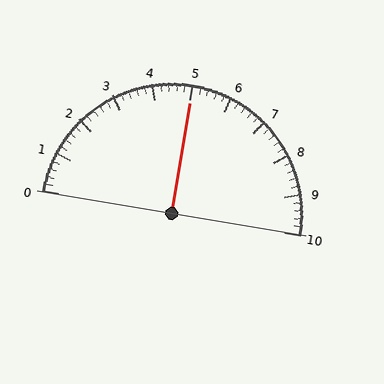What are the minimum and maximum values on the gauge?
The gauge ranges from 0 to 10.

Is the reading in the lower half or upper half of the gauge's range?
The reading is in the upper half of the range (0 to 10).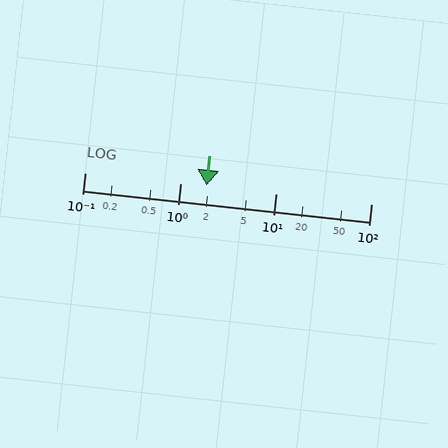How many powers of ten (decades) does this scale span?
The scale spans 3 decades, from 0.1 to 100.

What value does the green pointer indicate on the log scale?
The pointer indicates approximately 1.9.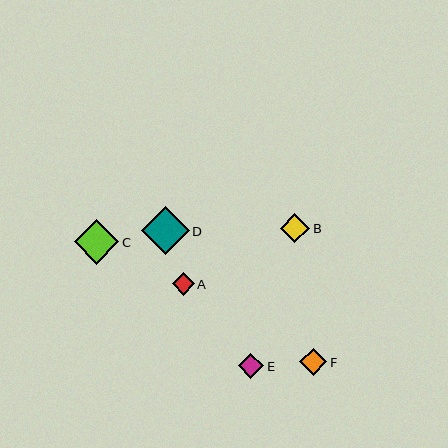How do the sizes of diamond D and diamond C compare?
Diamond D and diamond C are approximately the same size.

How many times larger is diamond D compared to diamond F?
Diamond D is approximately 1.7 times the size of diamond F.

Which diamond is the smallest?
Diamond A is the smallest with a size of approximately 22 pixels.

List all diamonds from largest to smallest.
From largest to smallest: D, C, B, F, E, A.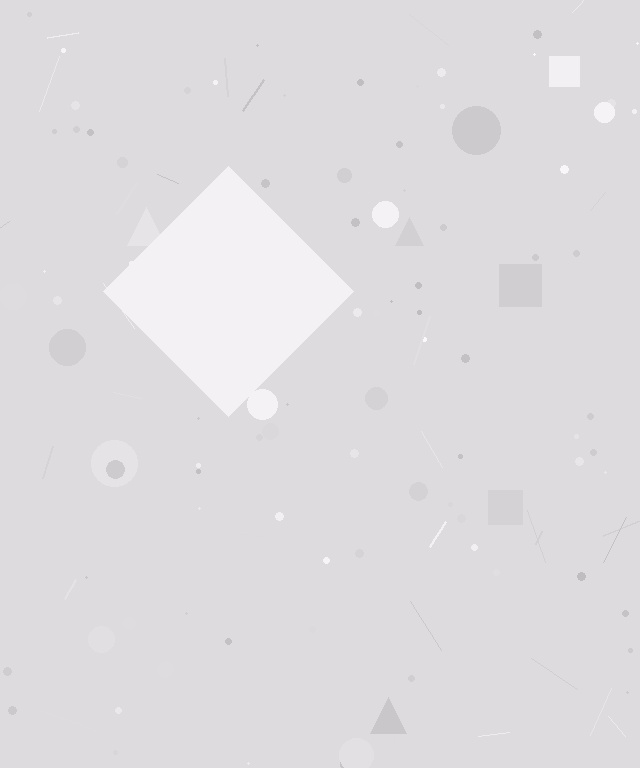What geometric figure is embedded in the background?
A diamond is embedded in the background.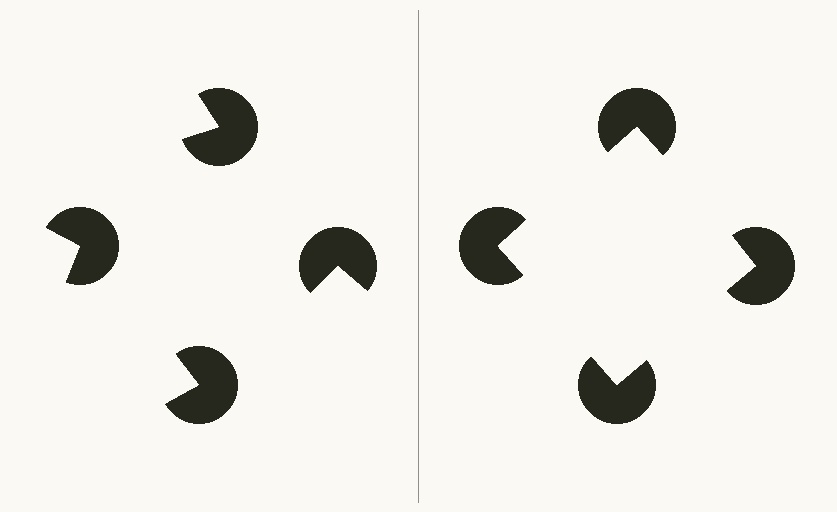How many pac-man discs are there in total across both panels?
8 — 4 on each side.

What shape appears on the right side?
An illusory square.